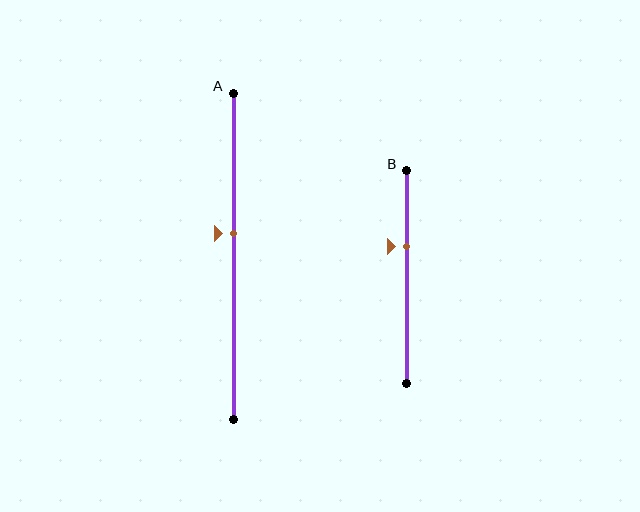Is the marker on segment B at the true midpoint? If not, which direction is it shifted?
No, the marker on segment B is shifted upward by about 14% of the segment length.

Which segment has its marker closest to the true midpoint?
Segment A has its marker closest to the true midpoint.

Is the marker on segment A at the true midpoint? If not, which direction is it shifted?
No, the marker on segment A is shifted upward by about 7% of the segment length.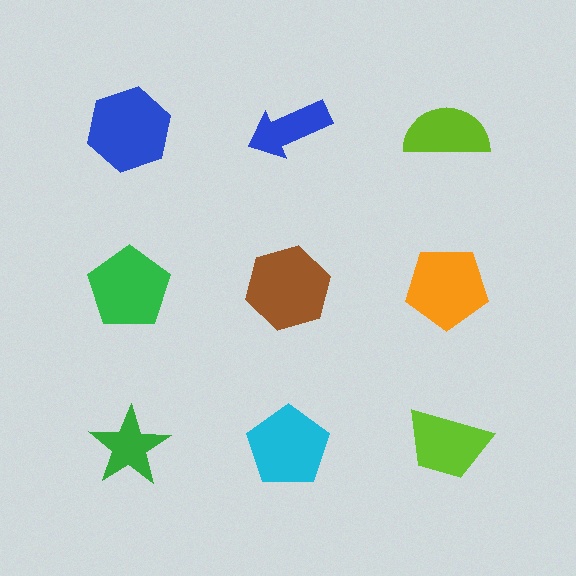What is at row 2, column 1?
A green pentagon.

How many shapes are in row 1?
3 shapes.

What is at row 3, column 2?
A cyan pentagon.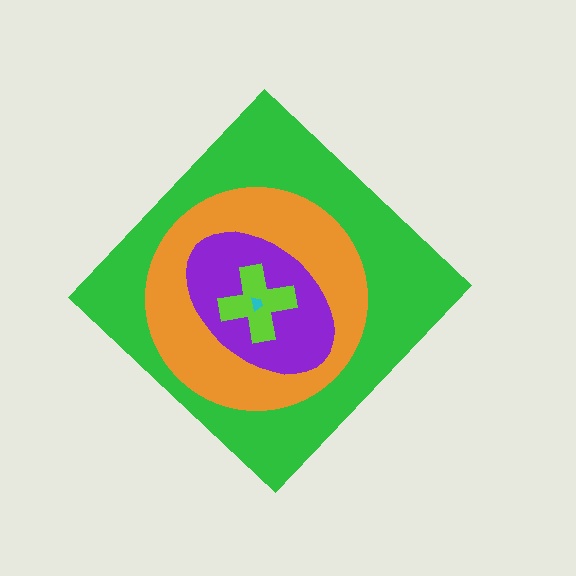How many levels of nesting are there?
5.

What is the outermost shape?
The green diamond.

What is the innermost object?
The cyan trapezoid.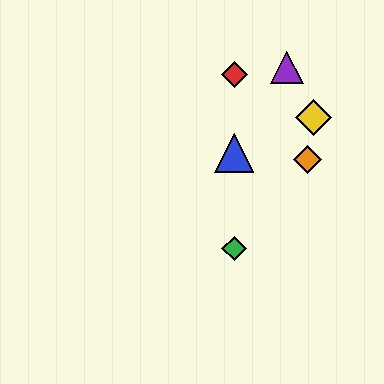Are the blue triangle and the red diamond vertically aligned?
Yes, both are at x≈234.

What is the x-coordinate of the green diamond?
The green diamond is at x≈234.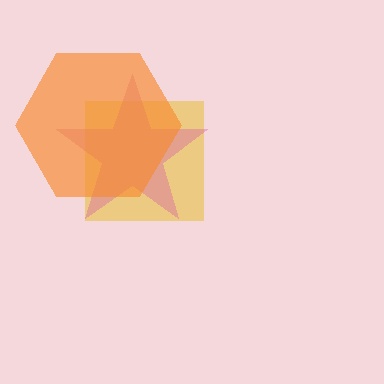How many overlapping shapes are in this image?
There are 3 overlapping shapes in the image.